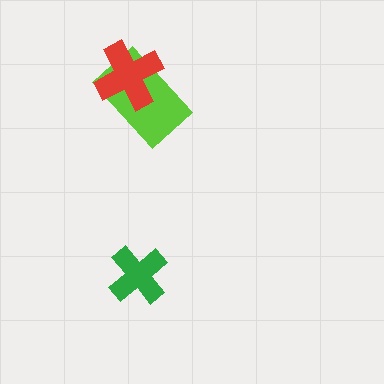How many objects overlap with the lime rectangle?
1 object overlaps with the lime rectangle.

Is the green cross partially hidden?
No, no other shape covers it.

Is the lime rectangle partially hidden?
Yes, it is partially covered by another shape.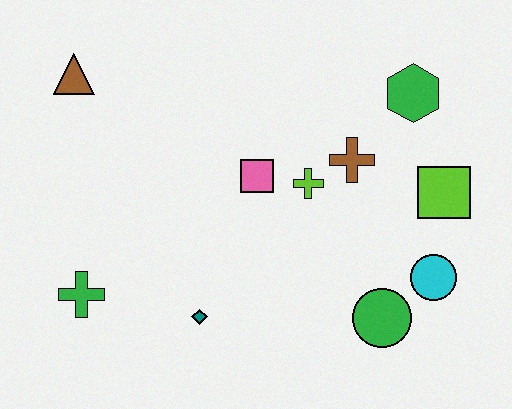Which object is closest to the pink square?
The lime cross is closest to the pink square.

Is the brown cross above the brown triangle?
No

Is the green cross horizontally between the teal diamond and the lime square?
No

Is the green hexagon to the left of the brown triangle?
No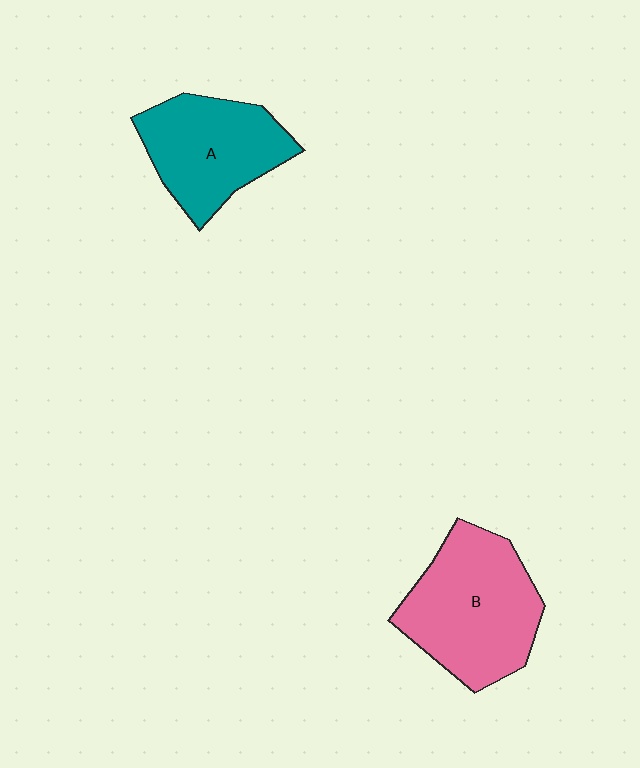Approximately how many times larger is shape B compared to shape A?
Approximately 1.2 times.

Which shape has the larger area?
Shape B (pink).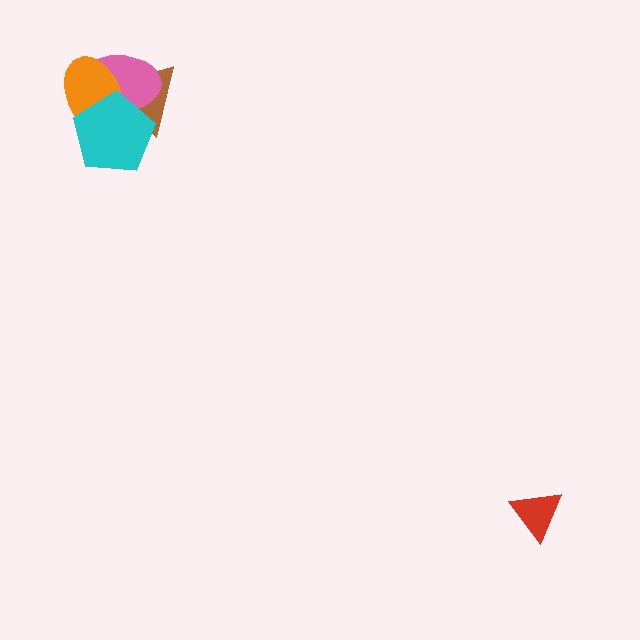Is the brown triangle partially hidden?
Yes, it is partially covered by another shape.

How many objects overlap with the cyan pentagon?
3 objects overlap with the cyan pentagon.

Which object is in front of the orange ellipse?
The cyan pentagon is in front of the orange ellipse.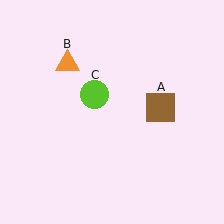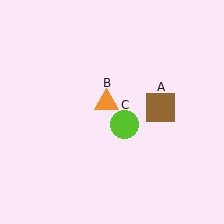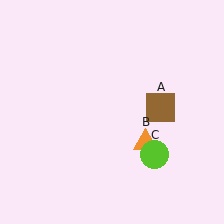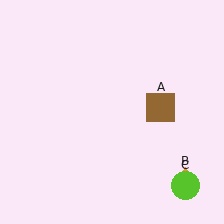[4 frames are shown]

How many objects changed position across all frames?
2 objects changed position: orange triangle (object B), lime circle (object C).